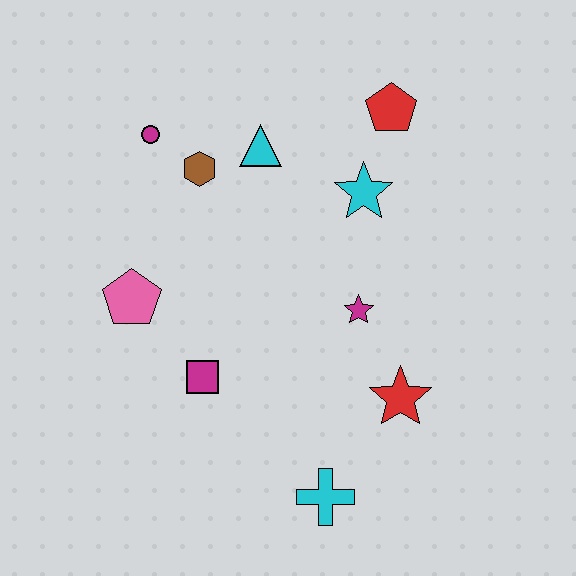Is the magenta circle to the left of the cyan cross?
Yes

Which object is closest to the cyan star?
The red pentagon is closest to the cyan star.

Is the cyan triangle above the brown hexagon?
Yes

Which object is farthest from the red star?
The magenta circle is farthest from the red star.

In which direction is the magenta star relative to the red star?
The magenta star is above the red star.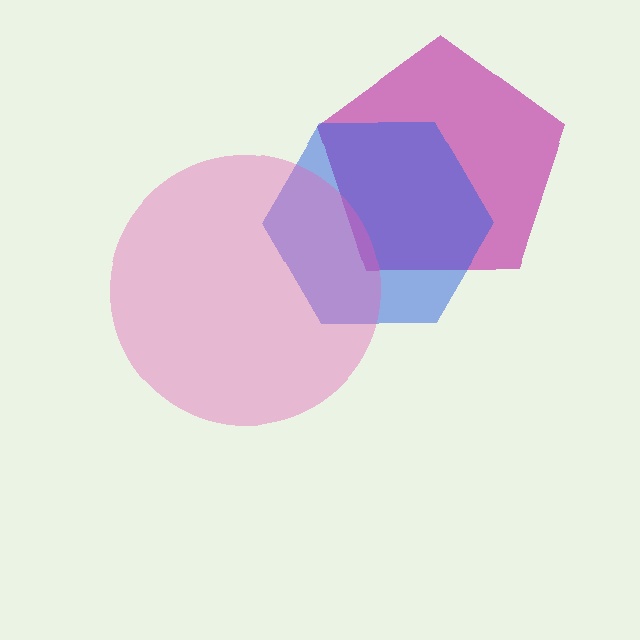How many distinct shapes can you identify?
There are 3 distinct shapes: a magenta pentagon, a blue hexagon, a pink circle.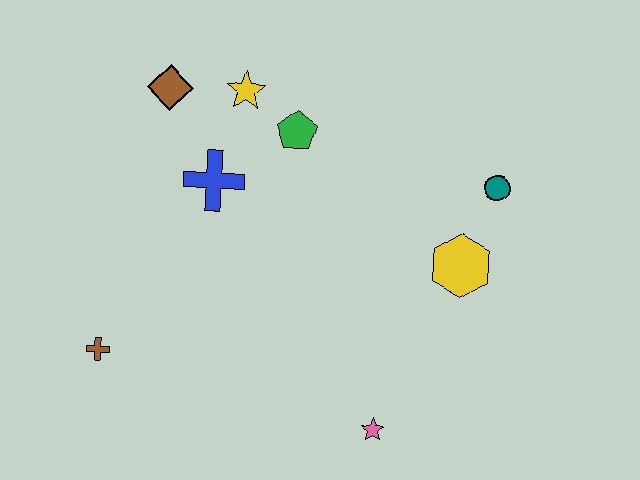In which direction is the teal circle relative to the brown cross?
The teal circle is to the right of the brown cross.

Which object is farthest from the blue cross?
The pink star is farthest from the blue cross.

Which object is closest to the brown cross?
The blue cross is closest to the brown cross.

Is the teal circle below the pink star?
No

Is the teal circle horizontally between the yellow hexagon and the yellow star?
No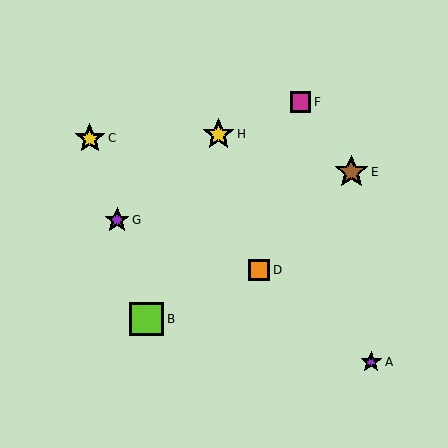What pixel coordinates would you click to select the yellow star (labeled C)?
Click at (90, 138) to select the yellow star C.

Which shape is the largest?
The brown star (labeled E) is the largest.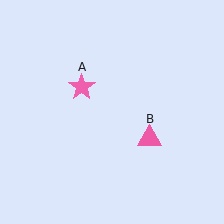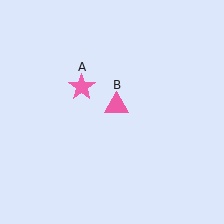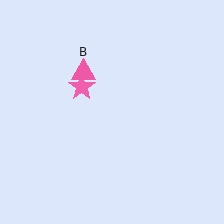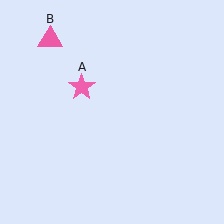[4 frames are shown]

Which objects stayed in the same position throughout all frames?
Pink star (object A) remained stationary.